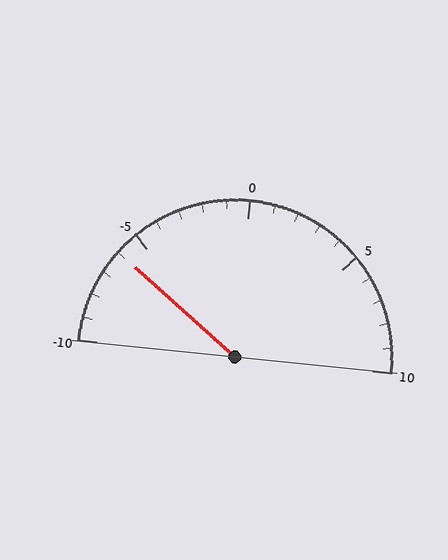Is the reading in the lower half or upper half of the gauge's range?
The reading is in the lower half of the range (-10 to 10).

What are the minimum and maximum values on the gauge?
The gauge ranges from -10 to 10.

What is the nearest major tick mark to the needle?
The nearest major tick mark is -5.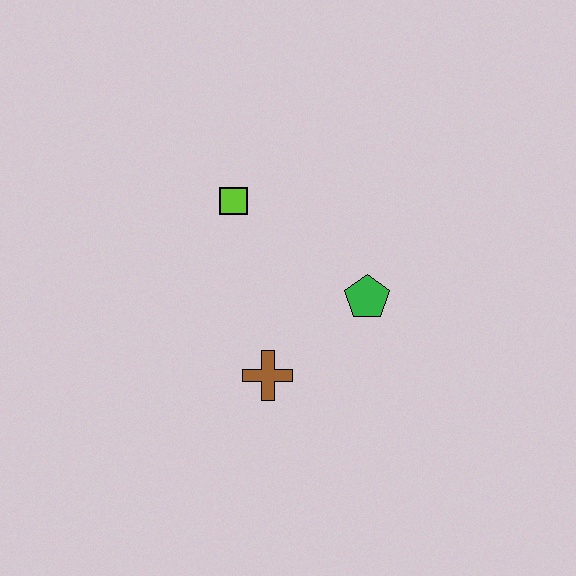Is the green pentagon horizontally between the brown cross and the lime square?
No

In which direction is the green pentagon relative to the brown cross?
The green pentagon is to the right of the brown cross.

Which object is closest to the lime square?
The green pentagon is closest to the lime square.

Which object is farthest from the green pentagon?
The lime square is farthest from the green pentagon.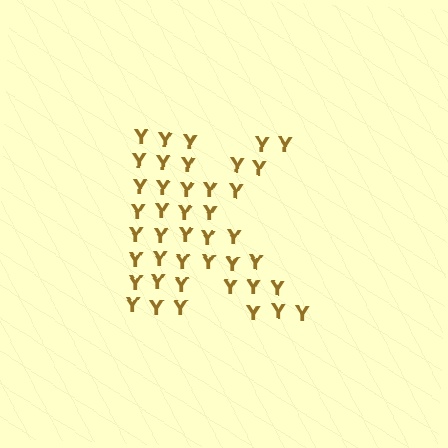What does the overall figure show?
The overall figure shows the letter K.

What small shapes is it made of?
It is made of small letter Y's.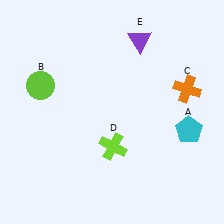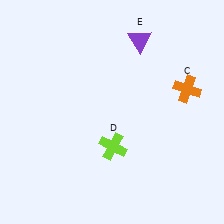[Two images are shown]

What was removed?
The cyan pentagon (A), the lime circle (B) were removed in Image 2.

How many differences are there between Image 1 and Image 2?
There are 2 differences between the two images.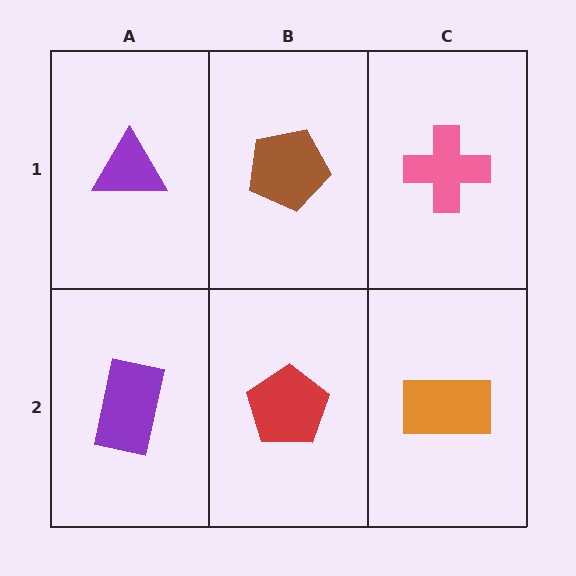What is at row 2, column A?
A purple rectangle.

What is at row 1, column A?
A purple triangle.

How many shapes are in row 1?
3 shapes.